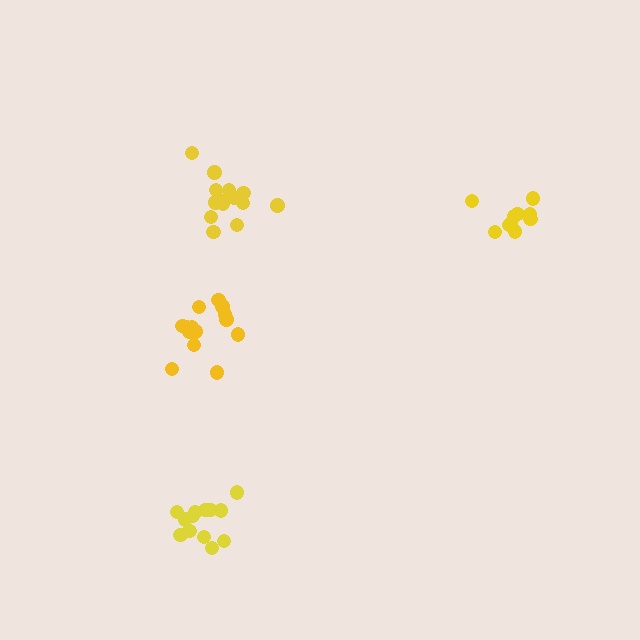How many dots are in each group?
Group 1: 10 dots, Group 2: 14 dots, Group 3: 14 dots, Group 4: 13 dots (51 total).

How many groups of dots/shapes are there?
There are 4 groups.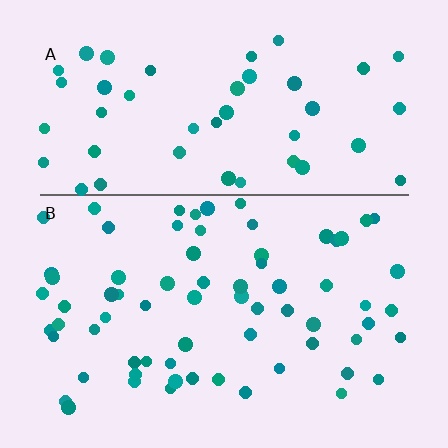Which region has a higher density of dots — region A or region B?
B (the bottom).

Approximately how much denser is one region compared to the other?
Approximately 1.5× — region B over region A.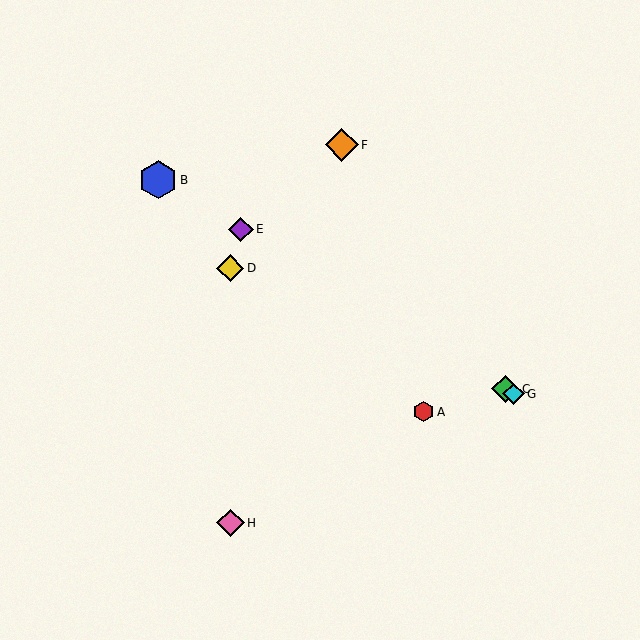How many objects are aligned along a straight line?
4 objects (B, C, E, G) are aligned along a straight line.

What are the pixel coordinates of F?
Object F is at (342, 145).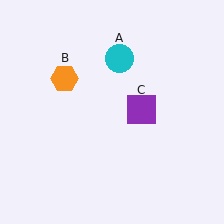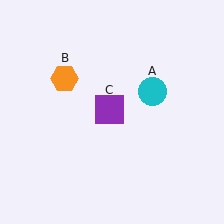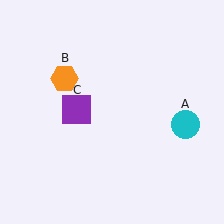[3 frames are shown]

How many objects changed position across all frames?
2 objects changed position: cyan circle (object A), purple square (object C).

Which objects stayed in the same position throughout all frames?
Orange hexagon (object B) remained stationary.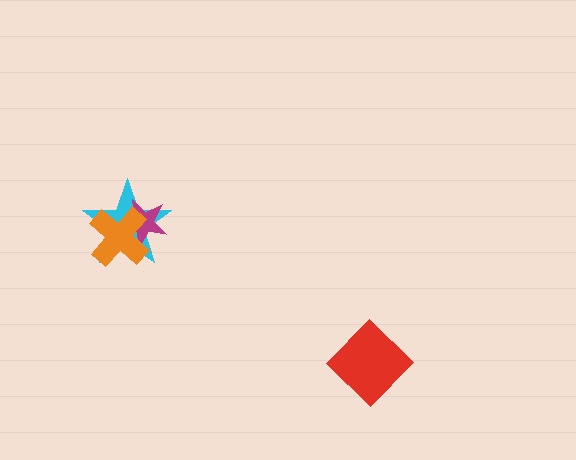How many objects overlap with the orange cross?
2 objects overlap with the orange cross.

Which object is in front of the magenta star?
The orange cross is in front of the magenta star.